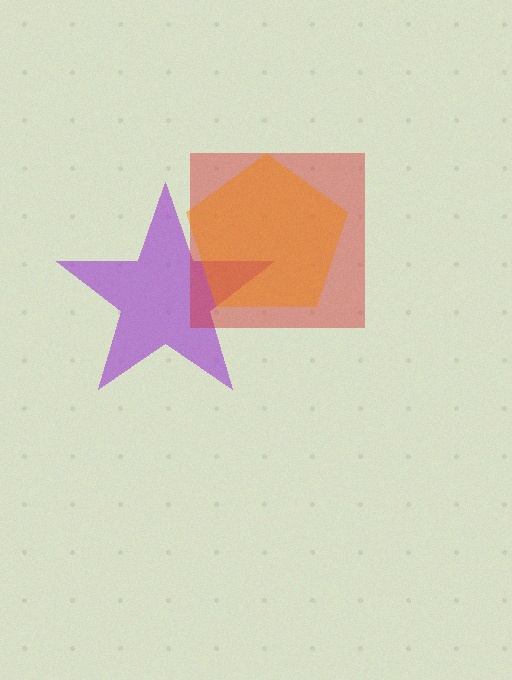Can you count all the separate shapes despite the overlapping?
Yes, there are 3 separate shapes.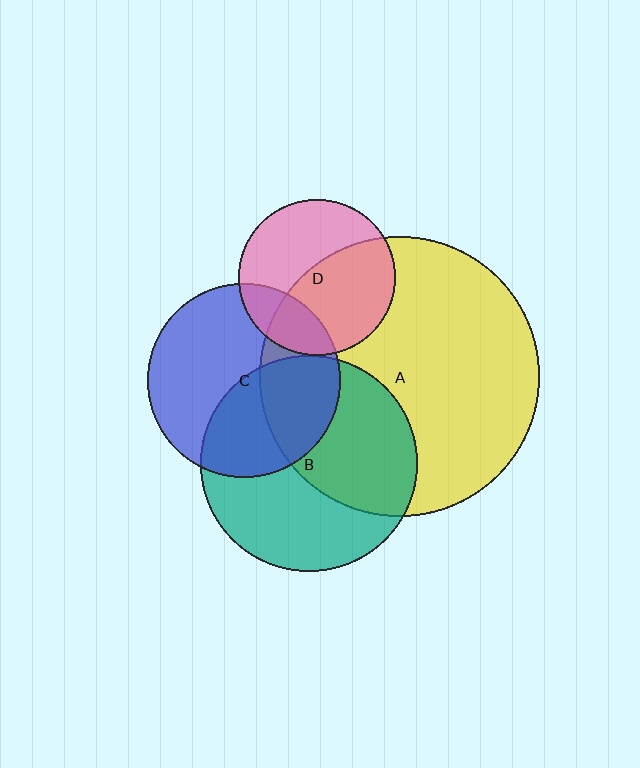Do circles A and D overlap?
Yes.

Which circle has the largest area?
Circle A (yellow).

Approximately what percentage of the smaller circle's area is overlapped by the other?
Approximately 55%.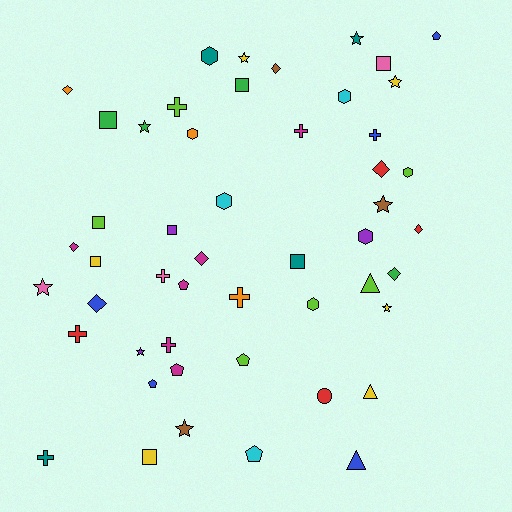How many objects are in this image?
There are 50 objects.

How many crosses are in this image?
There are 8 crosses.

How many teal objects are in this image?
There are 4 teal objects.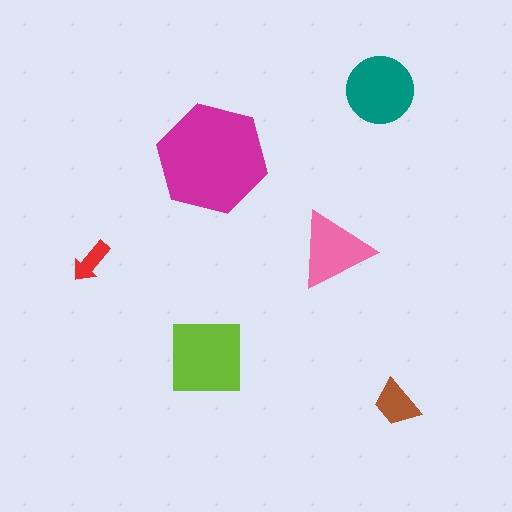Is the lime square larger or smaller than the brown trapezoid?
Larger.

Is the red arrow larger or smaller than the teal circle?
Smaller.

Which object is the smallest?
The red arrow.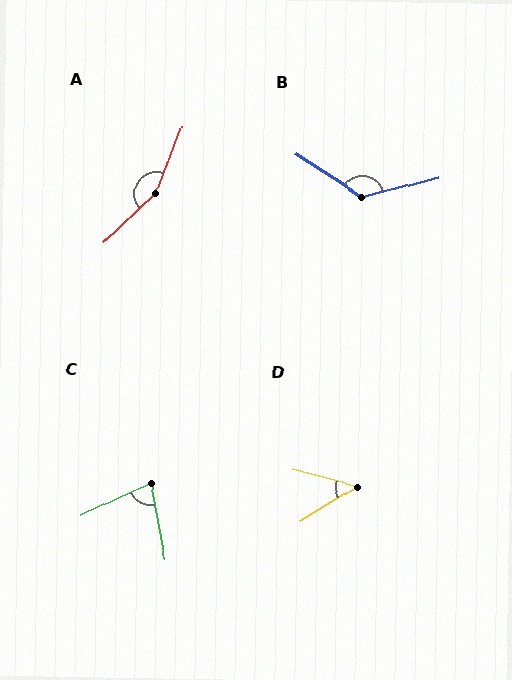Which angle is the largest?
A, at approximately 154 degrees.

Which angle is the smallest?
D, at approximately 47 degrees.